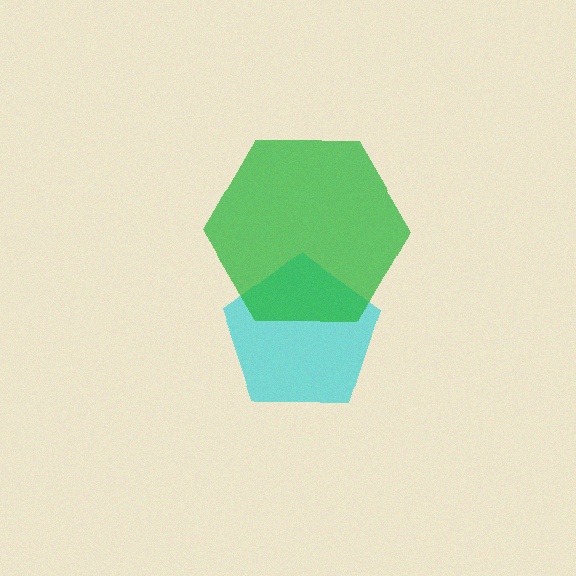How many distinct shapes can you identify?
There are 2 distinct shapes: a cyan pentagon, a green hexagon.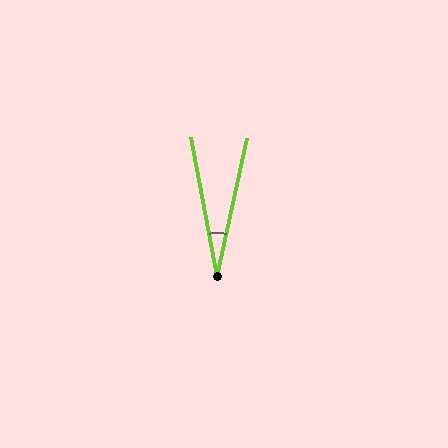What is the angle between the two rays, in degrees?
Approximately 23 degrees.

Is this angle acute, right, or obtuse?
It is acute.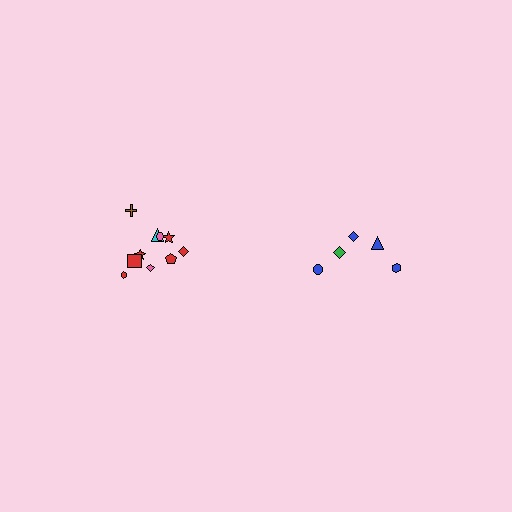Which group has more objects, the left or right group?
The left group.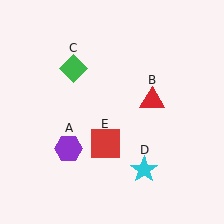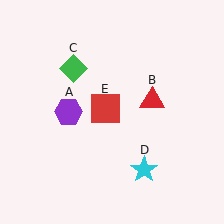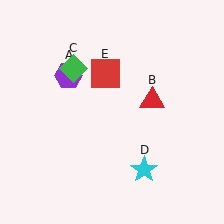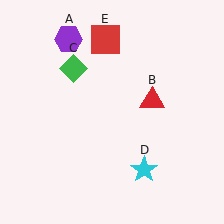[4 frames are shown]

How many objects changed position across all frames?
2 objects changed position: purple hexagon (object A), red square (object E).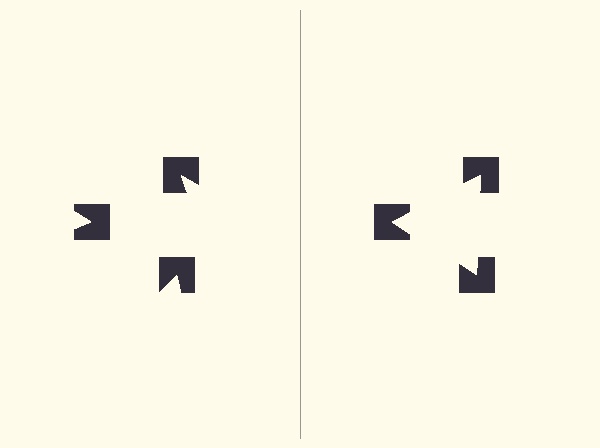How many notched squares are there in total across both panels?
6 — 3 on each side.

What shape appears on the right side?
An illusory triangle.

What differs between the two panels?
The notched squares are positioned identically on both sides; only the wedge orientations differ. On the right they align to a triangle; on the left they are misaligned.